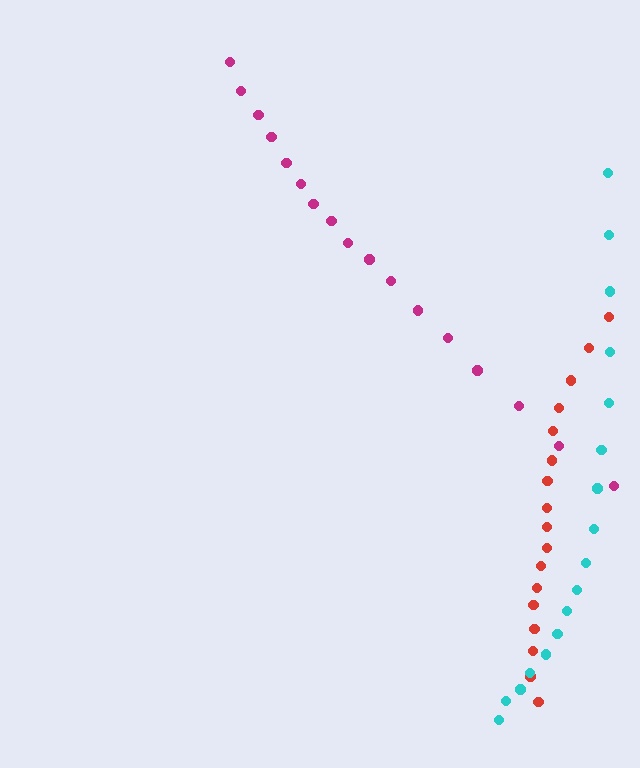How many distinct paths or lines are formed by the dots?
There are 3 distinct paths.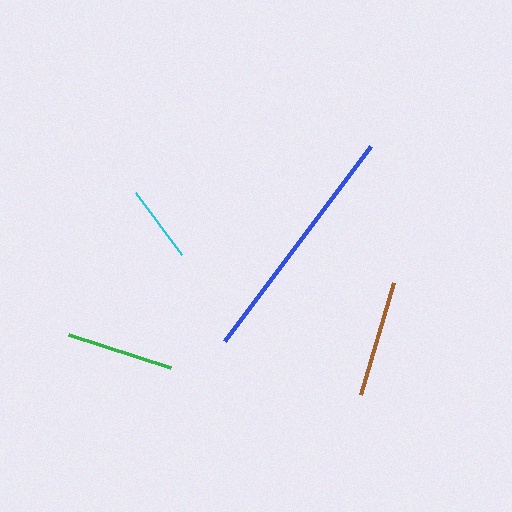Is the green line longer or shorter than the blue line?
The blue line is longer than the green line.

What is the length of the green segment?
The green segment is approximately 107 pixels long.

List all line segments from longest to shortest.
From longest to shortest: blue, brown, green, cyan.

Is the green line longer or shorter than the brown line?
The brown line is longer than the green line.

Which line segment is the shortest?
The cyan line is the shortest at approximately 77 pixels.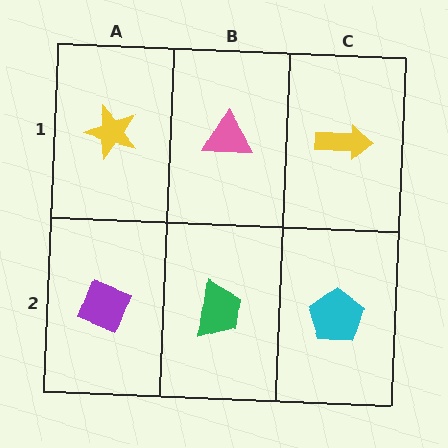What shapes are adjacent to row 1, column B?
A green trapezoid (row 2, column B), a yellow star (row 1, column A), a yellow arrow (row 1, column C).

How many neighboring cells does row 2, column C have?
2.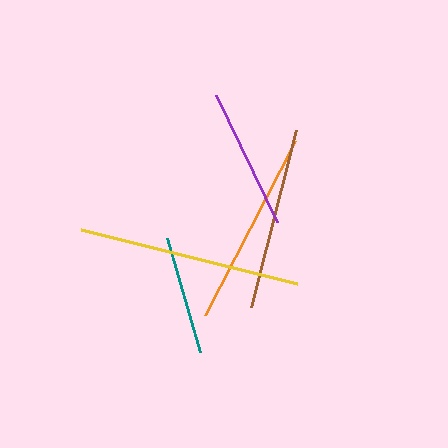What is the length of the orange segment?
The orange segment is approximately 196 pixels long.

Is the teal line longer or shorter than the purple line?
The purple line is longer than the teal line.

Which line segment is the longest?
The yellow line is the longest at approximately 223 pixels.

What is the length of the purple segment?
The purple segment is approximately 141 pixels long.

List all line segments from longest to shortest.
From longest to shortest: yellow, orange, brown, purple, teal.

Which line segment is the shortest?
The teal line is the shortest at approximately 119 pixels.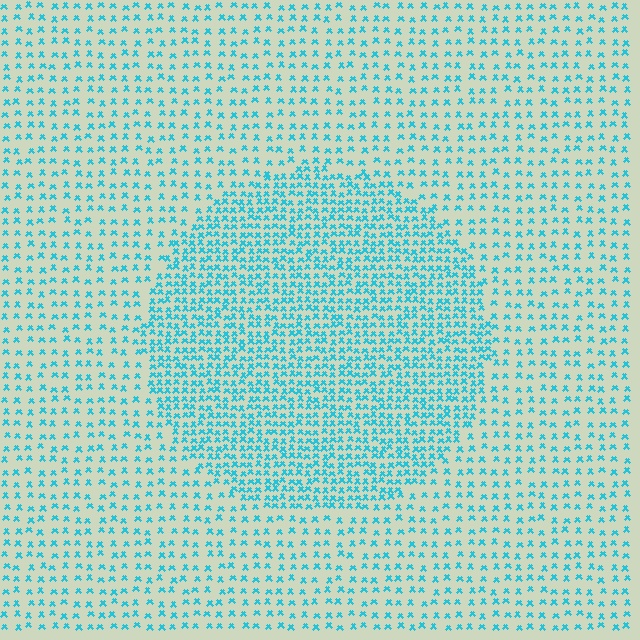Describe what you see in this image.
The image contains small cyan elements arranged at two different densities. A circle-shaped region is visible where the elements are more densely packed than the surrounding area.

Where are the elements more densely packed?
The elements are more densely packed inside the circle boundary.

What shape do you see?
I see a circle.